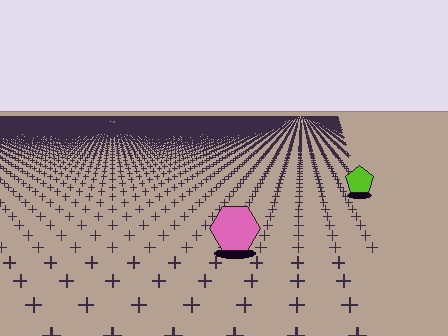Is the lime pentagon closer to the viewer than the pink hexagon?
No. The pink hexagon is closer — you can tell from the texture gradient: the ground texture is coarser near it.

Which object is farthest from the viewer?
The lime pentagon is farthest from the viewer. It appears smaller and the ground texture around it is denser.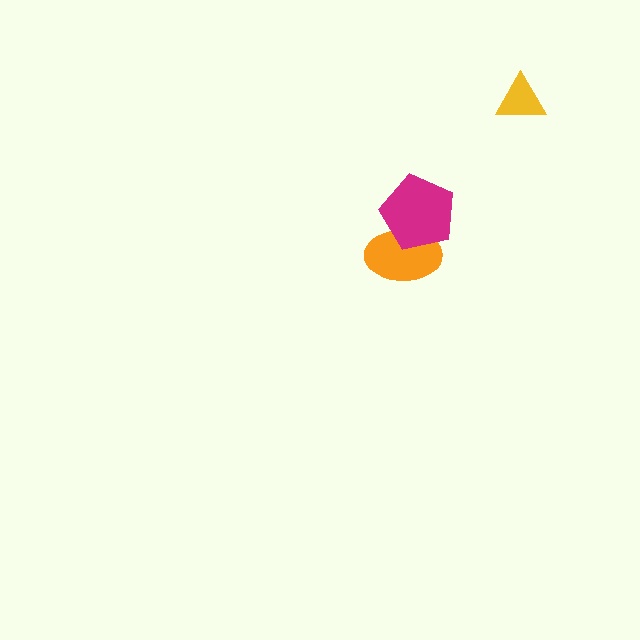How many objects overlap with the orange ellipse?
1 object overlaps with the orange ellipse.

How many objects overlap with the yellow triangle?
0 objects overlap with the yellow triangle.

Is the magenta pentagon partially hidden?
No, no other shape covers it.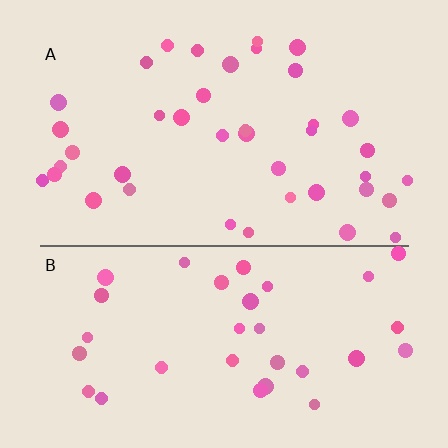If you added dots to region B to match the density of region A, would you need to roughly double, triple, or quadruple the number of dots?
Approximately double.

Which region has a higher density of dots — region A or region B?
A (the top).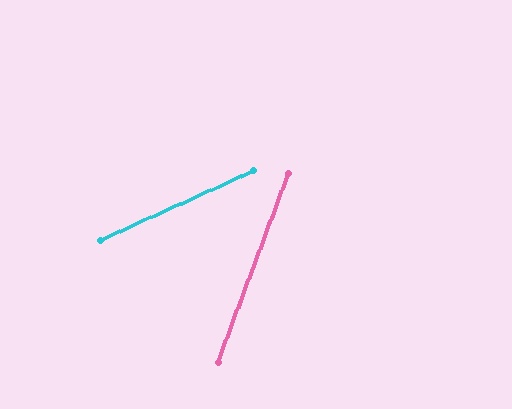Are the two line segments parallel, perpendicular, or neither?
Neither parallel nor perpendicular — they differ by about 45°.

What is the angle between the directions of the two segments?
Approximately 45 degrees.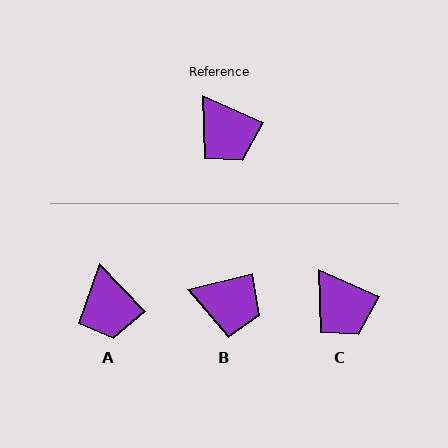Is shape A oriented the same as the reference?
No, it is off by about 21 degrees.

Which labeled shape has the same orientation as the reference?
C.